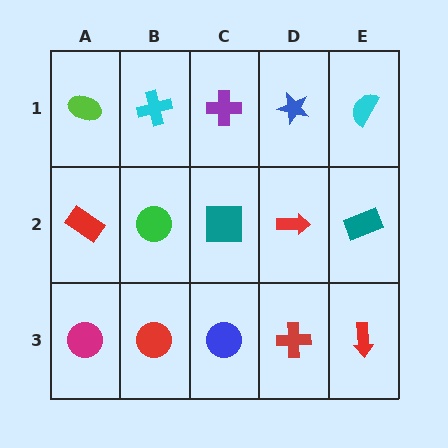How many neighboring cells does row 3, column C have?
3.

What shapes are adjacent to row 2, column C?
A purple cross (row 1, column C), a blue circle (row 3, column C), a green circle (row 2, column B), a red arrow (row 2, column D).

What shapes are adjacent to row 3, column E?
A teal rectangle (row 2, column E), a red cross (row 3, column D).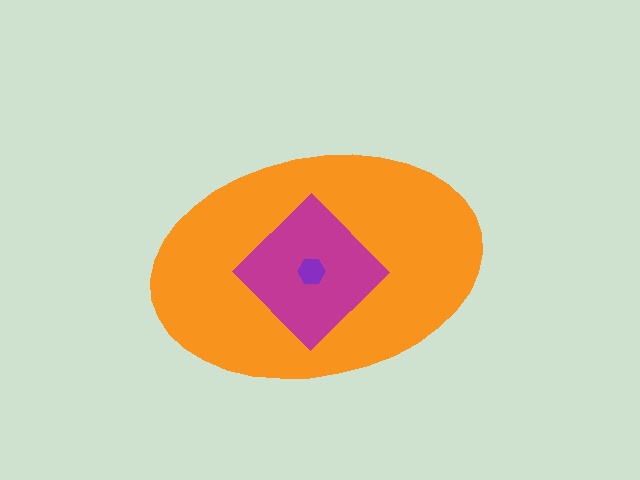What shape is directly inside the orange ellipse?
The magenta diamond.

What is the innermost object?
The purple hexagon.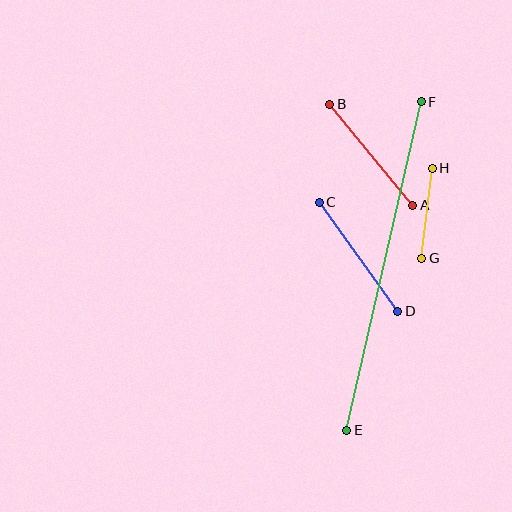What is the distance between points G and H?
The distance is approximately 91 pixels.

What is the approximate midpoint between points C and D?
The midpoint is at approximately (359, 257) pixels.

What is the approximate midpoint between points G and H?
The midpoint is at approximately (427, 213) pixels.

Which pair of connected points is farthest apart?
Points E and F are farthest apart.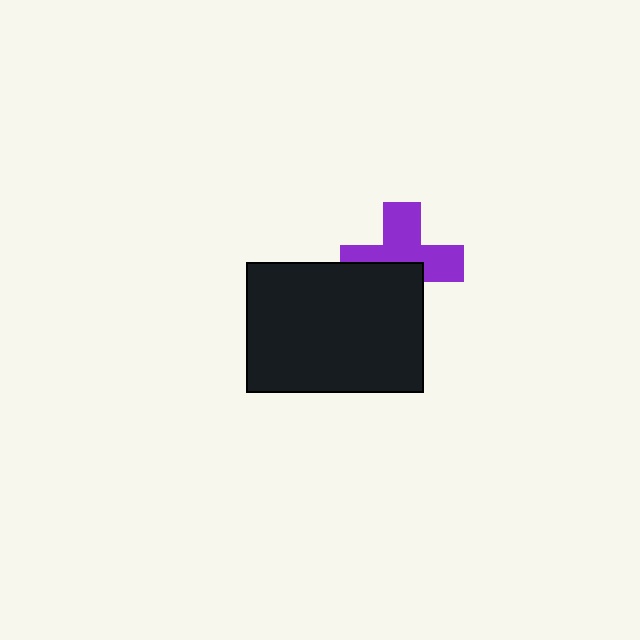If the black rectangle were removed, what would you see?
You would see the complete purple cross.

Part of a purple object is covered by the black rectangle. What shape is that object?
It is a cross.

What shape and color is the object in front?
The object in front is a black rectangle.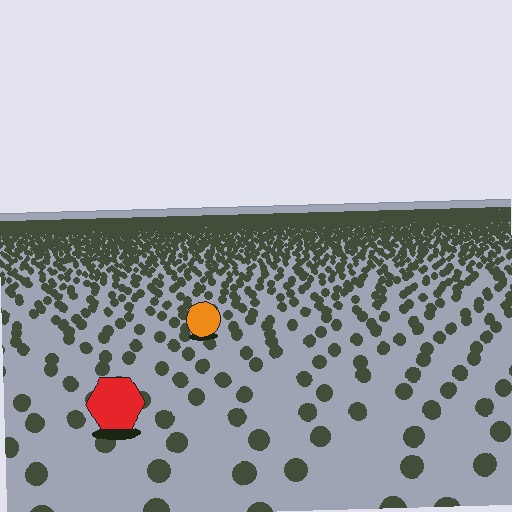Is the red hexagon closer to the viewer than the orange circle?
Yes. The red hexagon is closer — you can tell from the texture gradient: the ground texture is coarser near it.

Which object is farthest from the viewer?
The orange circle is farthest from the viewer. It appears smaller and the ground texture around it is denser.